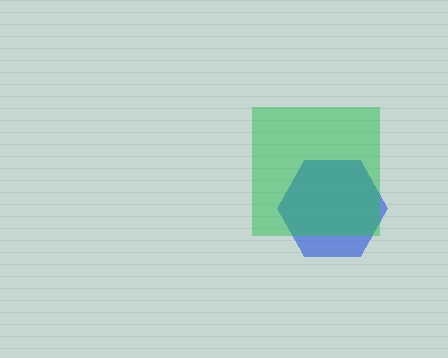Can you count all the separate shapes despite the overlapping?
Yes, there are 2 separate shapes.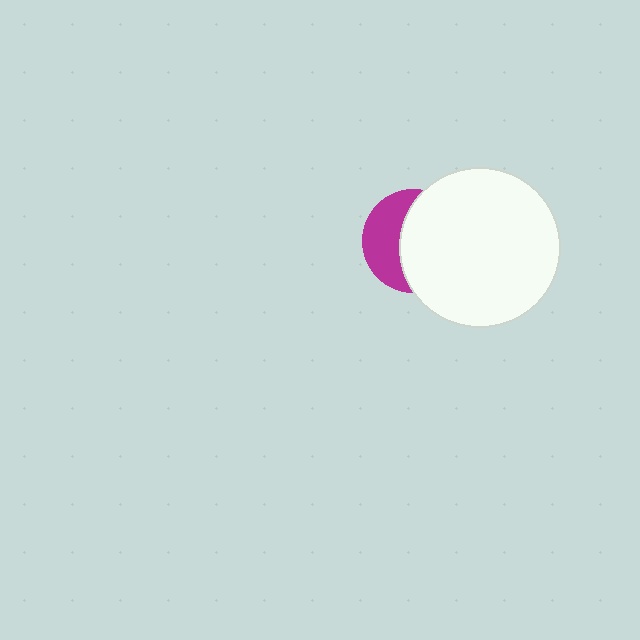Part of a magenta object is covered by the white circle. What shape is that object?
It is a circle.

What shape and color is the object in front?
The object in front is a white circle.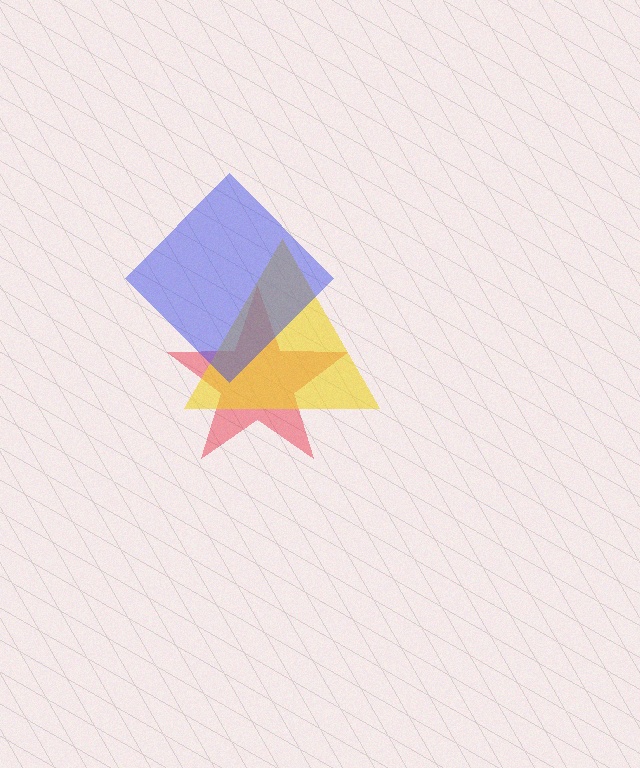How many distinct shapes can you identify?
There are 3 distinct shapes: a red star, a yellow triangle, a blue diamond.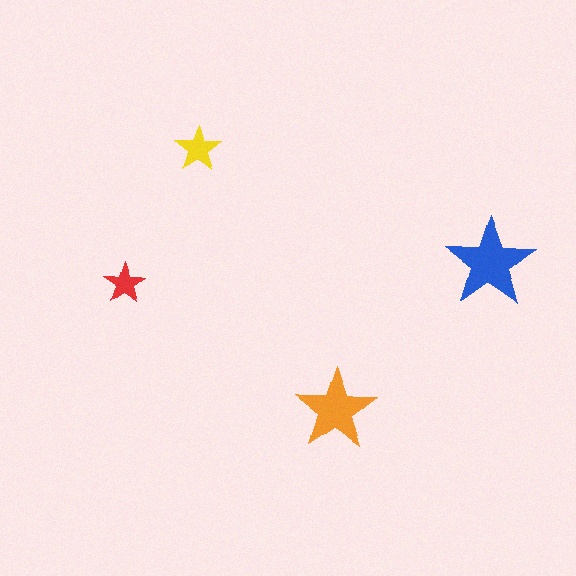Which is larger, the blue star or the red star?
The blue one.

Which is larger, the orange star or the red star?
The orange one.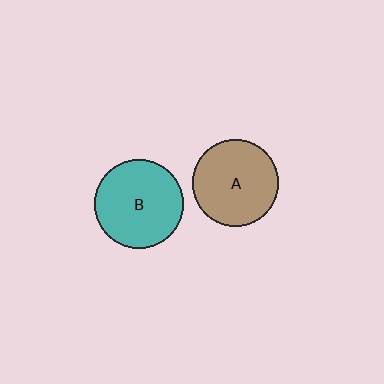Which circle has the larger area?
Circle B (teal).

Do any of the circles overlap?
No, none of the circles overlap.